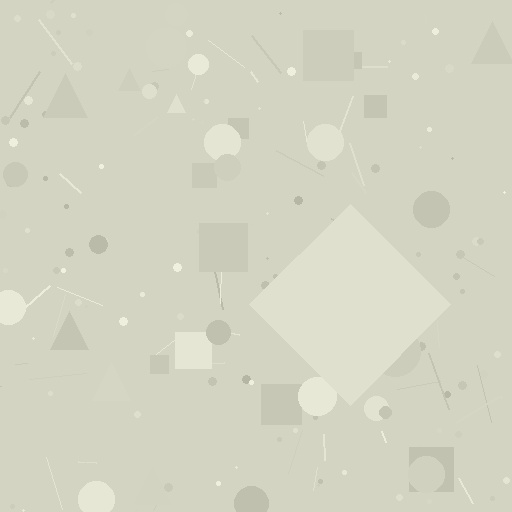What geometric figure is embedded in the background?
A diamond is embedded in the background.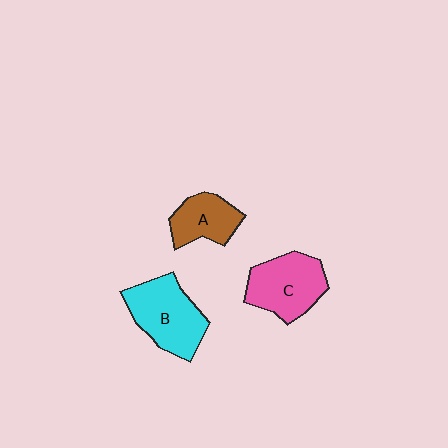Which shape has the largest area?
Shape B (cyan).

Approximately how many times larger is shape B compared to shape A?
Approximately 1.6 times.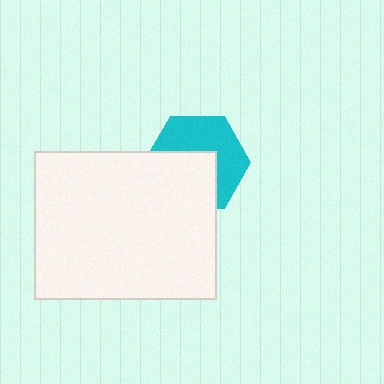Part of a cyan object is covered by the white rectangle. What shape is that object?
It is a hexagon.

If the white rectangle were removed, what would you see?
You would see the complete cyan hexagon.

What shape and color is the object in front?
The object in front is a white rectangle.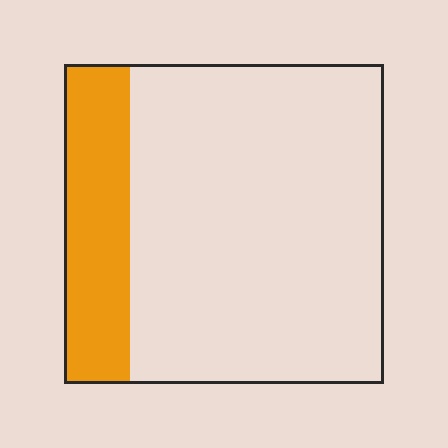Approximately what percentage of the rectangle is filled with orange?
Approximately 20%.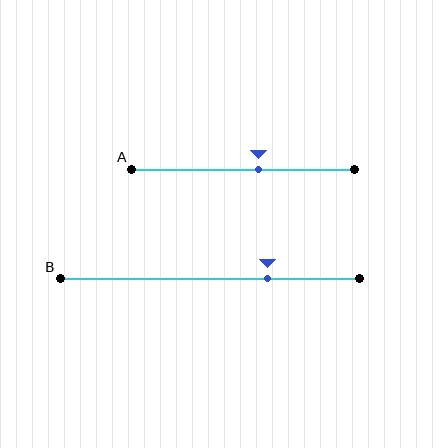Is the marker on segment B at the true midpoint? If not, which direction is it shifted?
No, the marker on segment B is shifted to the right by about 19% of the segment length.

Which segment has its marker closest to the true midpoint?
Segment A has its marker closest to the true midpoint.